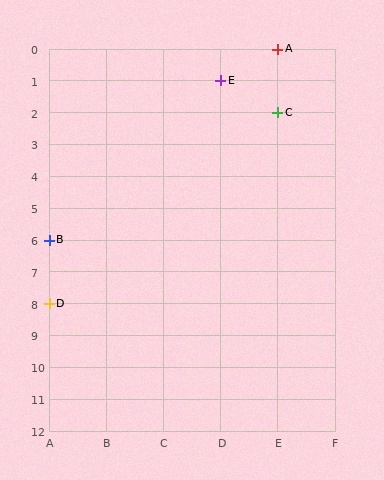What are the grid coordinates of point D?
Point D is at grid coordinates (A, 8).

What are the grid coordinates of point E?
Point E is at grid coordinates (D, 1).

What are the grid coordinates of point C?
Point C is at grid coordinates (E, 2).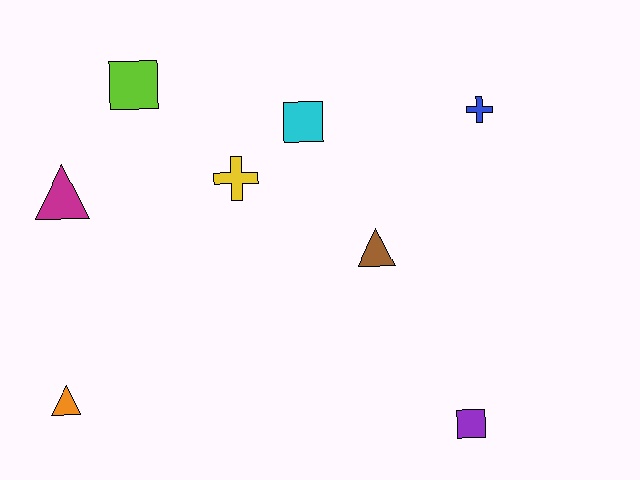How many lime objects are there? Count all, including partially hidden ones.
There is 1 lime object.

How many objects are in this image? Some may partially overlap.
There are 8 objects.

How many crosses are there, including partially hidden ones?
There are 2 crosses.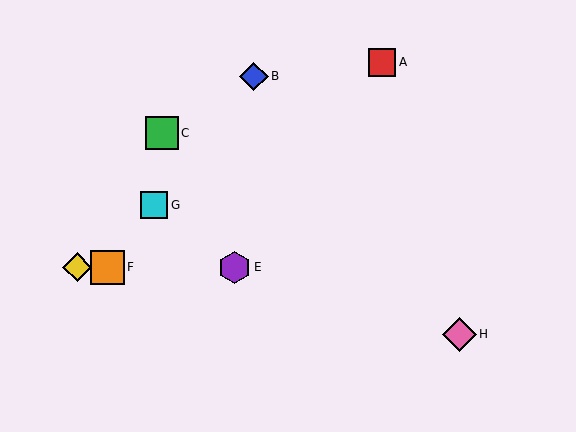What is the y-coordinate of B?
Object B is at y≈76.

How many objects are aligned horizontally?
3 objects (D, E, F) are aligned horizontally.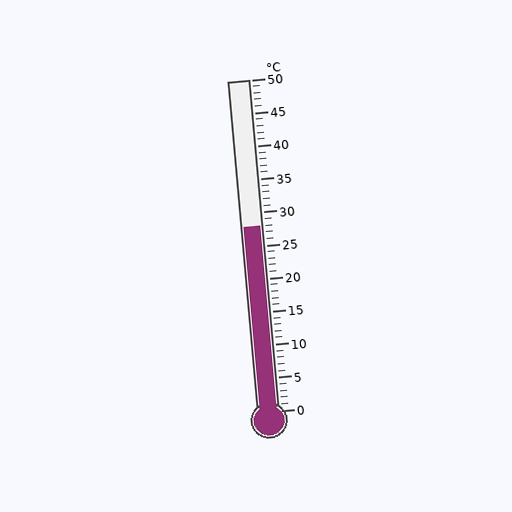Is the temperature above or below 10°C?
The temperature is above 10°C.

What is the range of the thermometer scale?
The thermometer scale ranges from 0°C to 50°C.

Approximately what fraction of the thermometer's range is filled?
The thermometer is filled to approximately 55% of its range.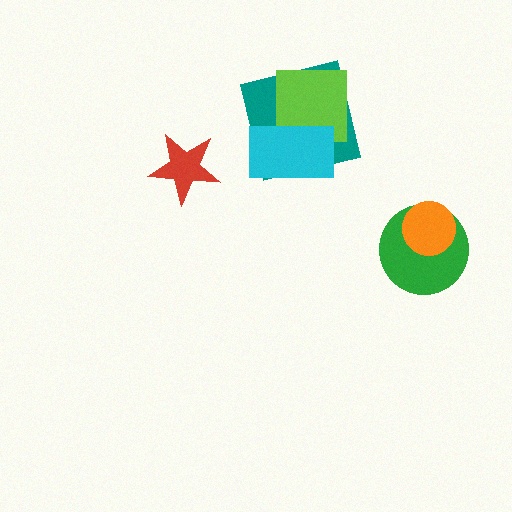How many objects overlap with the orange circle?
1 object overlaps with the orange circle.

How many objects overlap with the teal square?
2 objects overlap with the teal square.